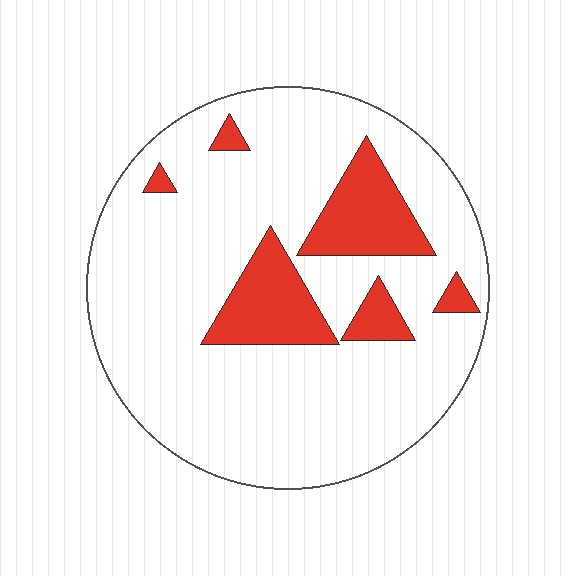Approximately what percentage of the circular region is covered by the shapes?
Approximately 15%.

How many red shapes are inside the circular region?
6.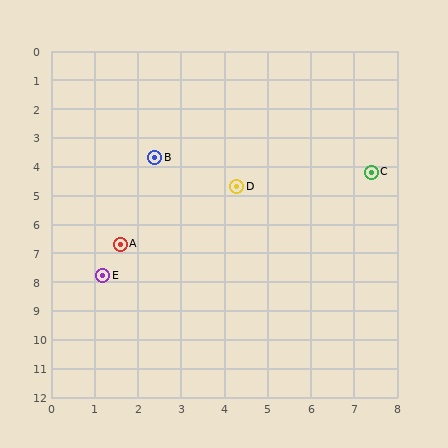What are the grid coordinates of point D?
Point D is at approximately (4.3, 4.7).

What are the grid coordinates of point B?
Point B is at approximately (2.4, 3.7).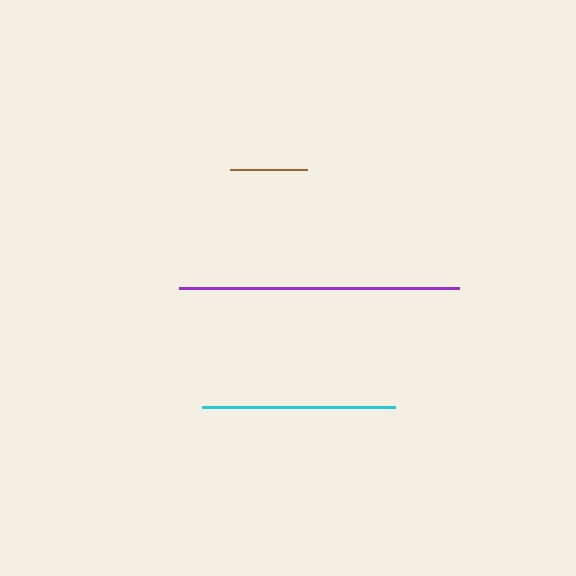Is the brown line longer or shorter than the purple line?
The purple line is longer than the brown line.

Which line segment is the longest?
The purple line is the longest at approximately 281 pixels.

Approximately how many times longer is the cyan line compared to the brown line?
The cyan line is approximately 2.5 times the length of the brown line.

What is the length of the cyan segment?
The cyan segment is approximately 193 pixels long.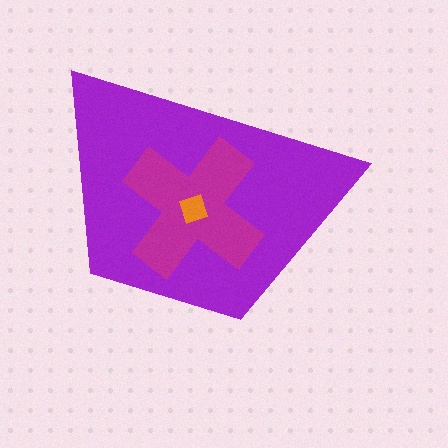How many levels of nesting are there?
3.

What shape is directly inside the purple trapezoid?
The magenta cross.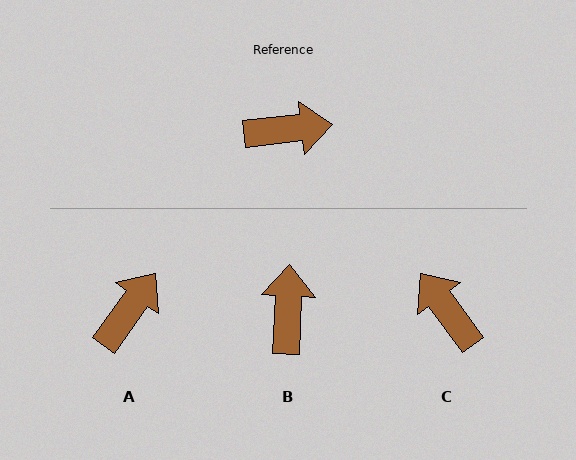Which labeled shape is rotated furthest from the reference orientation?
C, about 120 degrees away.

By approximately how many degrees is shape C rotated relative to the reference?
Approximately 120 degrees counter-clockwise.